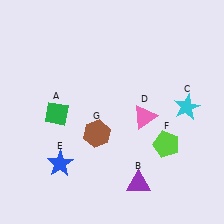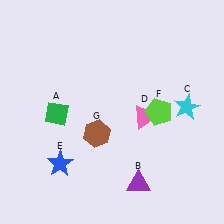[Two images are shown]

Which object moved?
The lime pentagon (F) moved up.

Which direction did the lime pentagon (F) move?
The lime pentagon (F) moved up.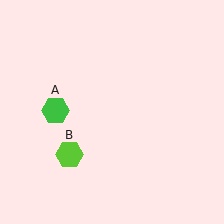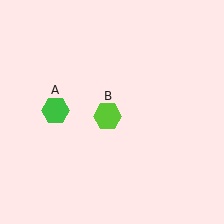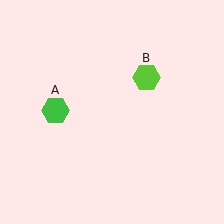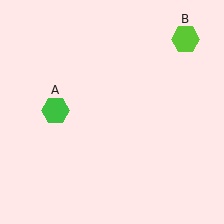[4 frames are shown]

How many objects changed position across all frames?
1 object changed position: lime hexagon (object B).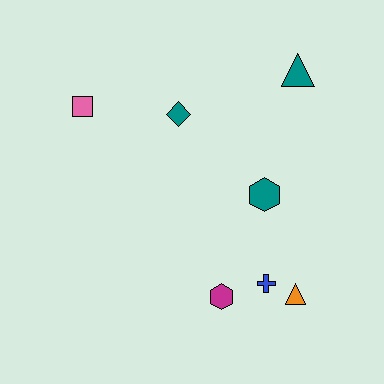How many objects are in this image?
There are 7 objects.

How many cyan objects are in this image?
There are no cyan objects.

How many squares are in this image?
There is 1 square.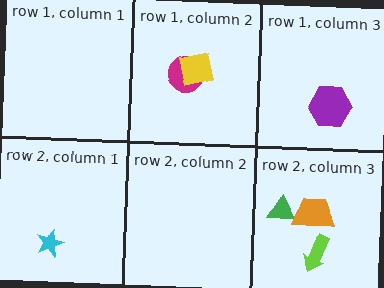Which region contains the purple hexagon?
The row 1, column 3 region.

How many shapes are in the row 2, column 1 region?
1.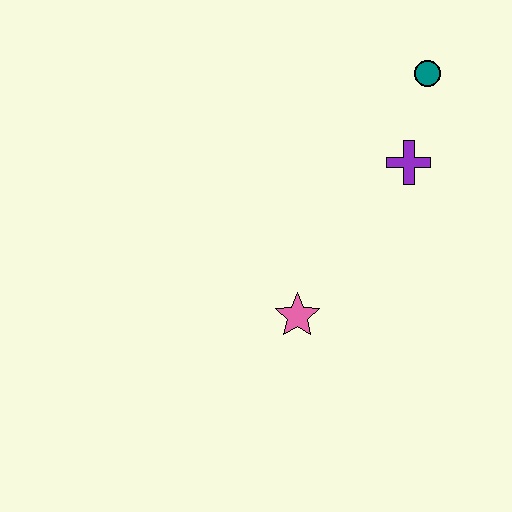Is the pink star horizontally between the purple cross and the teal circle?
No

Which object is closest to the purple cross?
The teal circle is closest to the purple cross.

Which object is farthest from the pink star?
The teal circle is farthest from the pink star.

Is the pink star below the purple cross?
Yes